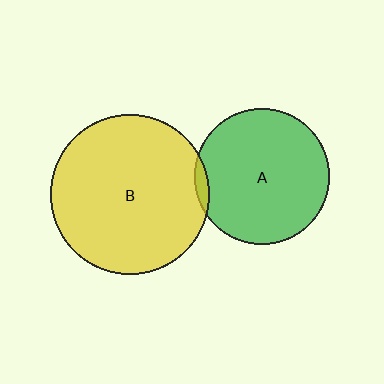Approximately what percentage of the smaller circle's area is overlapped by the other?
Approximately 5%.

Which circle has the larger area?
Circle B (yellow).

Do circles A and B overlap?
Yes.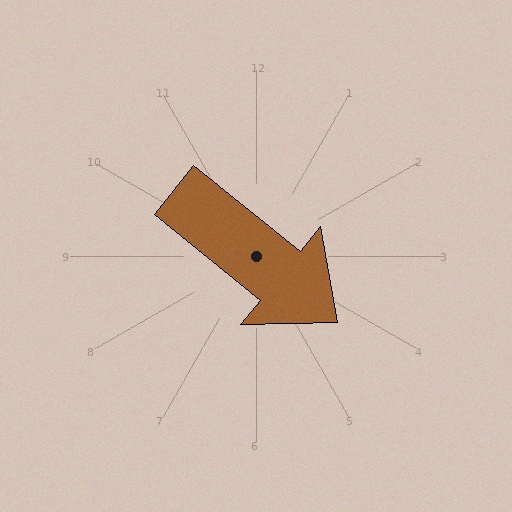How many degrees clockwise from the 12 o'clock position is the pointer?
Approximately 129 degrees.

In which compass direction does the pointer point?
Southeast.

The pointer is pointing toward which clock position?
Roughly 4 o'clock.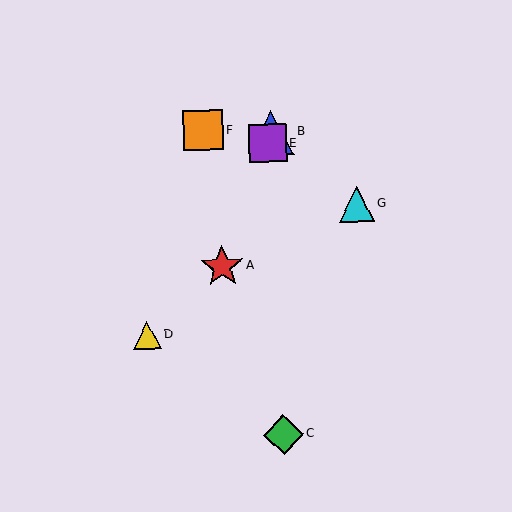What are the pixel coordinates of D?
Object D is at (147, 335).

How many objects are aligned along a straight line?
3 objects (A, B, E) are aligned along a straight line.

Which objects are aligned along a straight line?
Objects A, B, E are aligned along a straight line.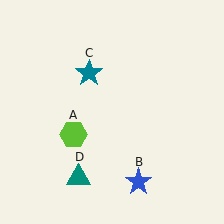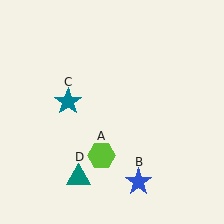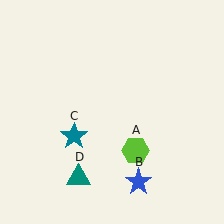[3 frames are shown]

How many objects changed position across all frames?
2 objects changed position: lime hexagon (object A), teal star (object C).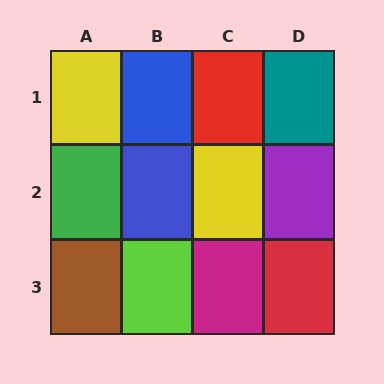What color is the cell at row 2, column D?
Purple.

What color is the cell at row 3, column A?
Brown.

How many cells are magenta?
1 cell is magenta.